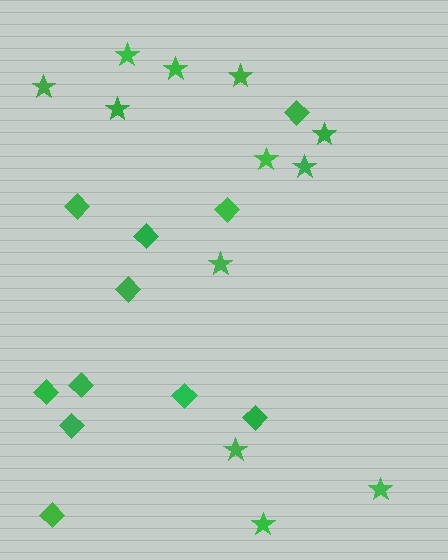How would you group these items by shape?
There are 2 groups: one group of diamonds (11) and one group of stars (12).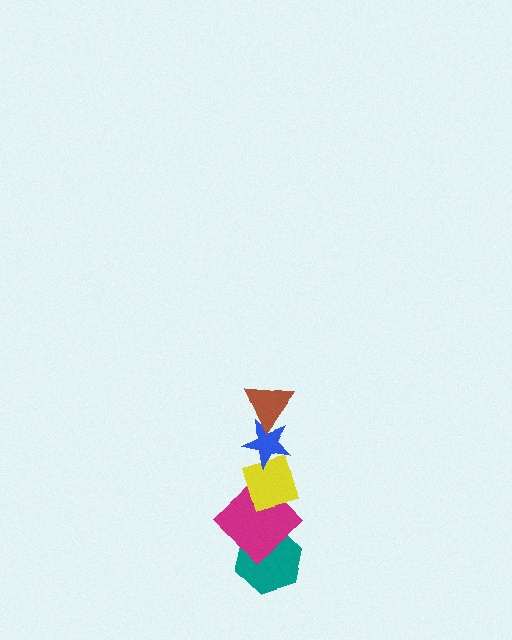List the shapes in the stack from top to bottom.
From top to bottom: the brown triangle, the blue star, the yellow diamond, the magenta diamond, the teal hexagon.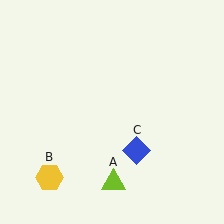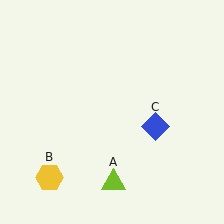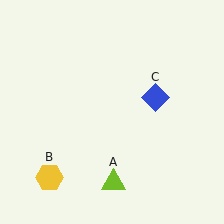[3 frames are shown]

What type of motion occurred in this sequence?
The blue diamond (object C) rotated counterclockwise around the center of the scene.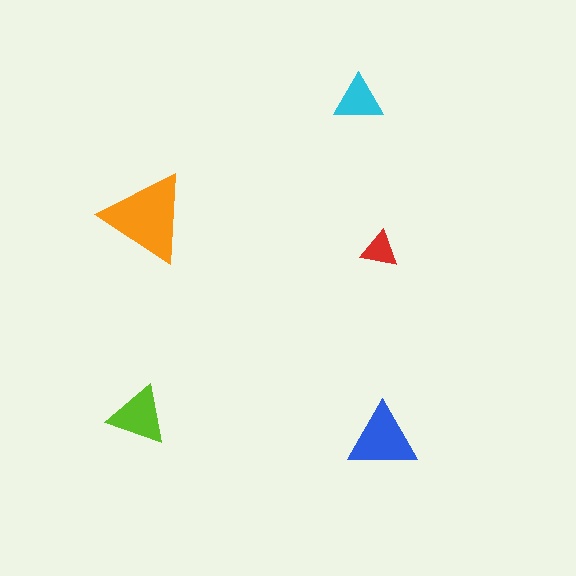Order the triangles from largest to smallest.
the orange one, the blue one, the lime one, the cyan one, the red one.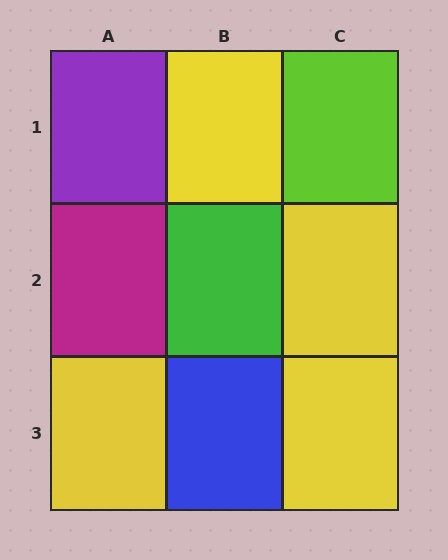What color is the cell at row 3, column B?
Blue.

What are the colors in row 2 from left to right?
Magenta, green, yellow.